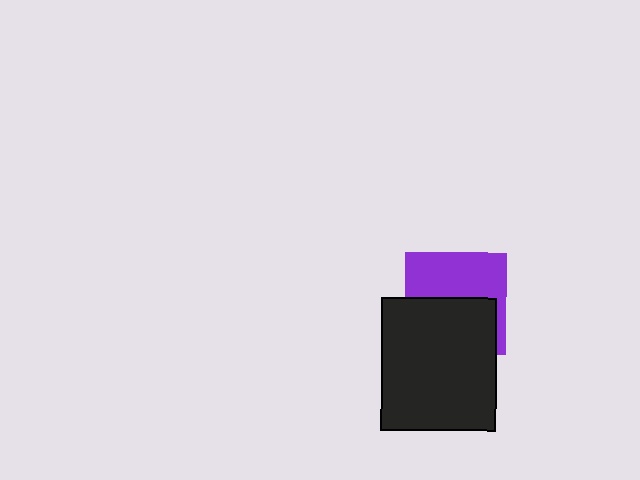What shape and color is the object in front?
The object in front is a black rectangle.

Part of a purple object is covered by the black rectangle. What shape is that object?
It is a square.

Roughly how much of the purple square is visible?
About half of it is visible (roughly 49%).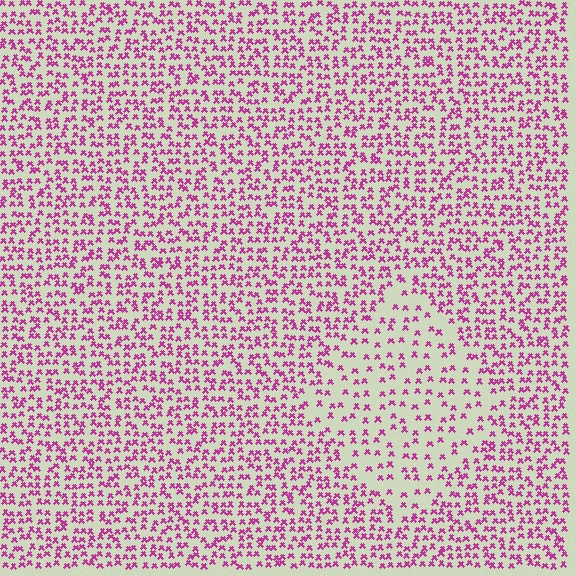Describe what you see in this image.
The image contains small magenta elements arranged at two different densities. A diamond-shaped region is visible where the elements are less densely packed than the surrounding area.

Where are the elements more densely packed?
The elements are more densely packed outside the diamond boundary.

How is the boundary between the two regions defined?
The boundary is defined by a change in element density (approximately 2.0x ratio). All elements are the same color, size, and shape.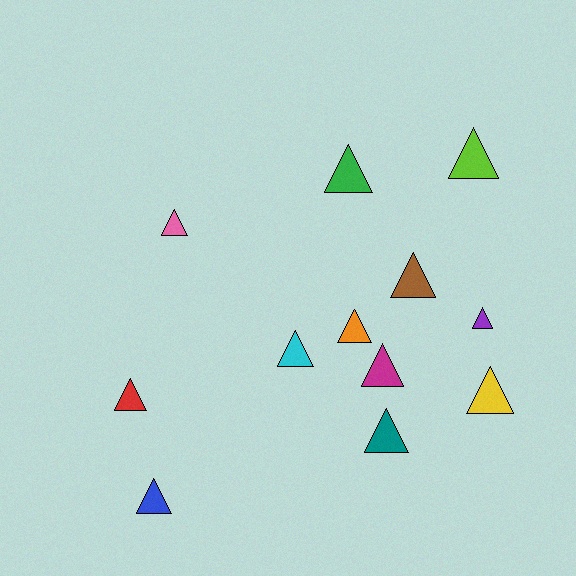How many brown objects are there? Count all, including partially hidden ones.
There is 1 brown object.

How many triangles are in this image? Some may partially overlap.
There are 12 triangles.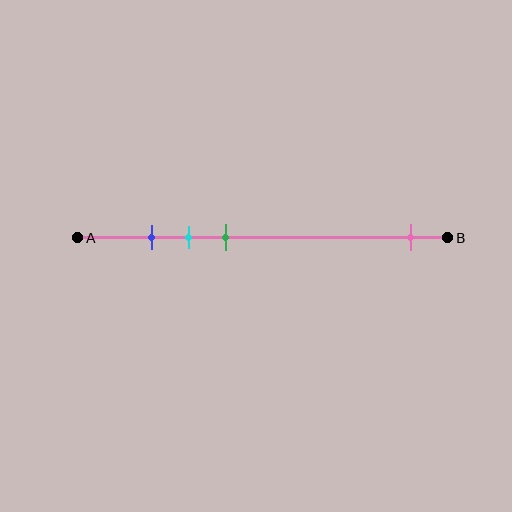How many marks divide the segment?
There are 4 marks dividing the segment.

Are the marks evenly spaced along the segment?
No, the marks are not evenly spaced.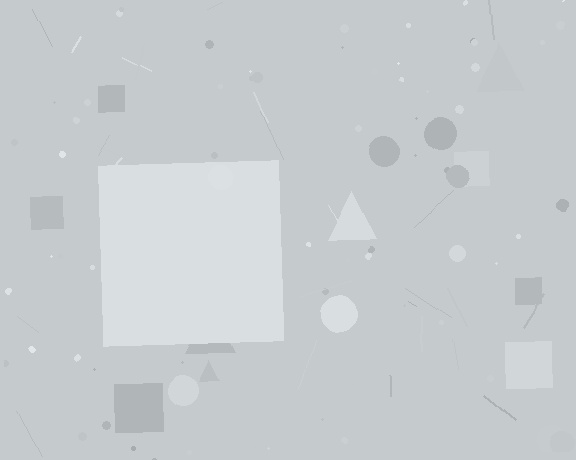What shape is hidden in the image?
A square is hidden in the image.